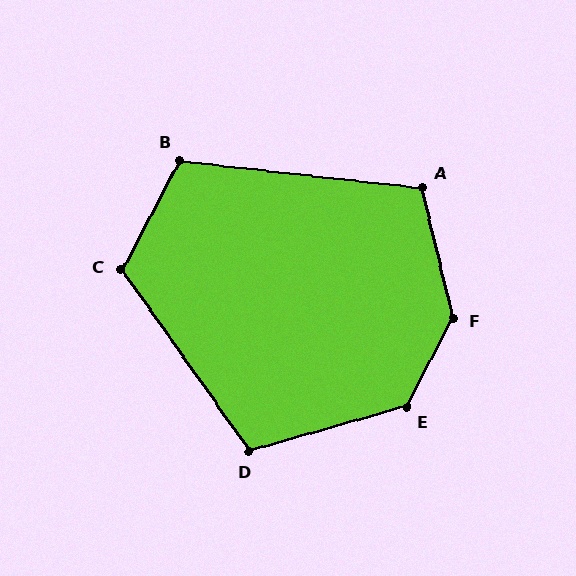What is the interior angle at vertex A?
Approximately 110 degrees (obtuse).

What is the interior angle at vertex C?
Approximately 117 degrees (obtuse).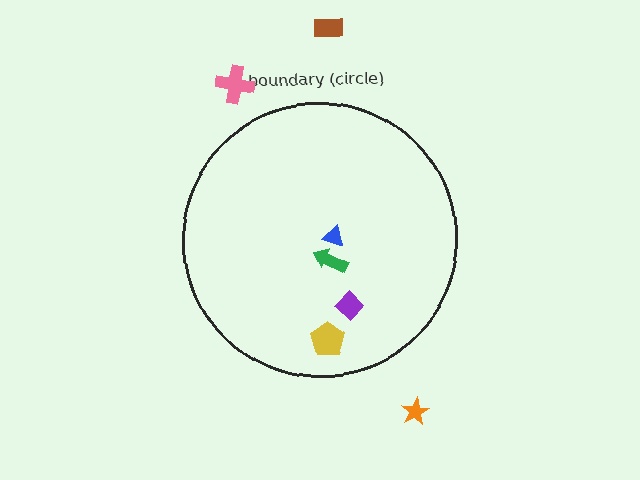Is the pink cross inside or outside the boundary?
Outside.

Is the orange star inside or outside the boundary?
Outside.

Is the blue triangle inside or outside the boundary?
Inside.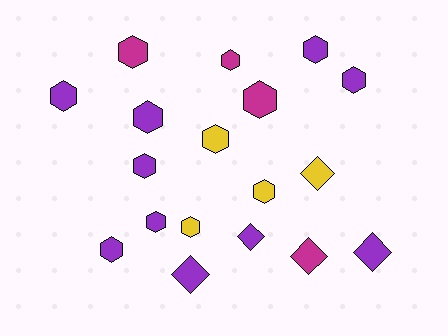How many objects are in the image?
There are 18 objects.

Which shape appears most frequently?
Hexagon, with 13 objects.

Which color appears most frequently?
Purple, with 10 objects.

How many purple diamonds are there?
There are 3 purple diamonds.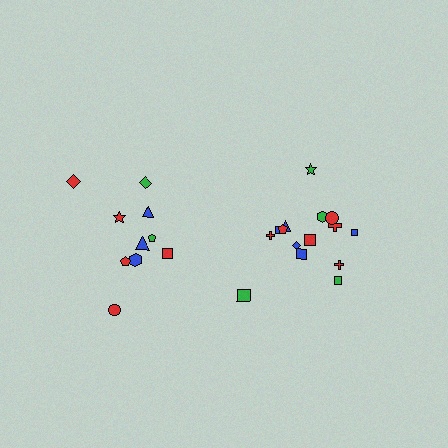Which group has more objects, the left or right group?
The right group.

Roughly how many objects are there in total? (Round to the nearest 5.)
Roughly 25 objects in total.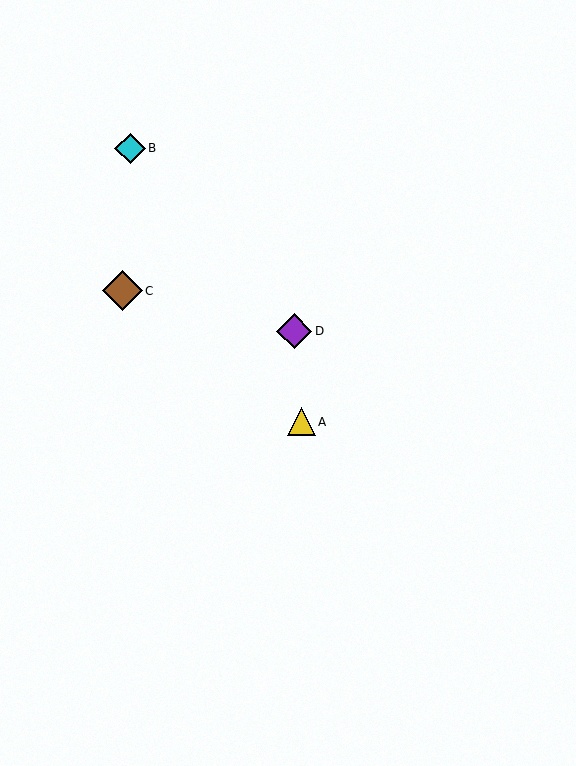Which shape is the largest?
The brown diamond (labeled C) is the largest.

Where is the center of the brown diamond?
The center of the brown diamond is at (122, 291).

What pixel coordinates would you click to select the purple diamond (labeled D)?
Click at (294, 331) to select the purple diamond D.